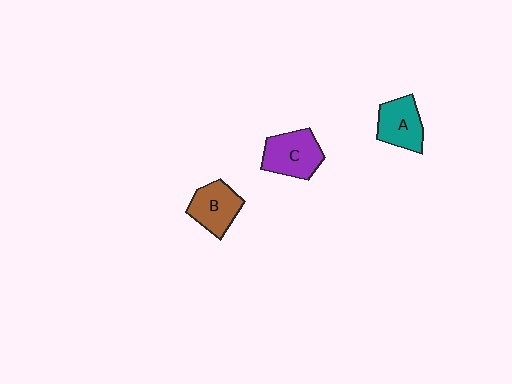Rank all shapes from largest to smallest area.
From largest to smallest: C (purple), B (brown), A (teal).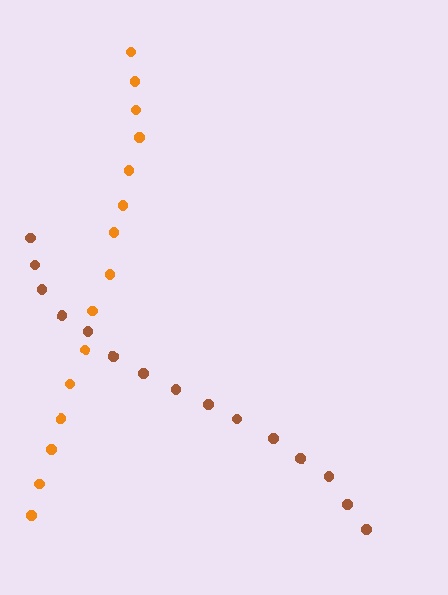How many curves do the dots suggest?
There are 2 distinct paths.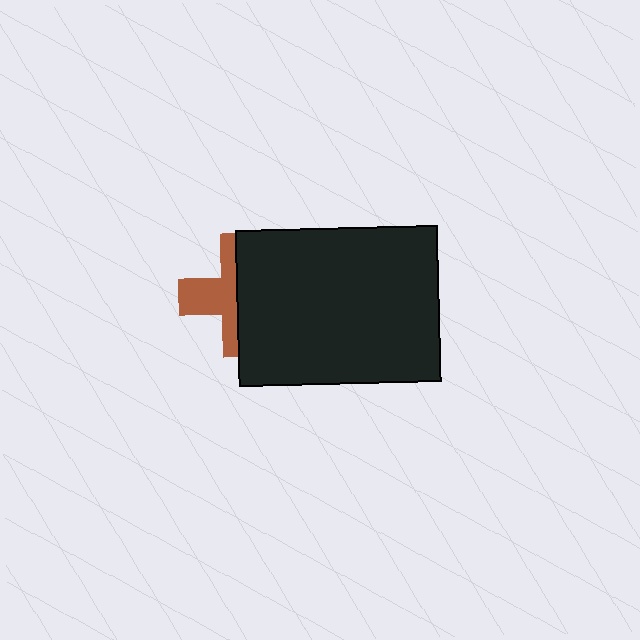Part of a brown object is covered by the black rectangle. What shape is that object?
It is a cross.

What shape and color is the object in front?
The object in front is a black rectangle.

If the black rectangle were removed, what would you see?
You would see the complete brown cross.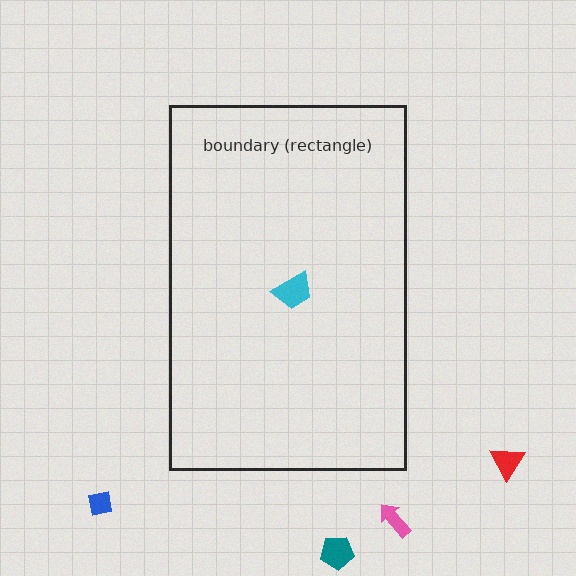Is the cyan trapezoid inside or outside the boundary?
Inside.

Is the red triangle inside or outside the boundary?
Outside.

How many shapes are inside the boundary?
1 inside, 4 outside.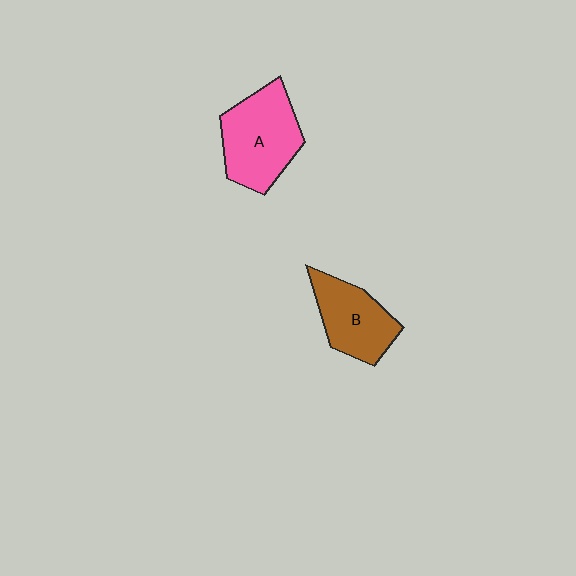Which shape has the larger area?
Shape A (pink).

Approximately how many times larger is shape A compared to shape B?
Approximately 1.3 times.